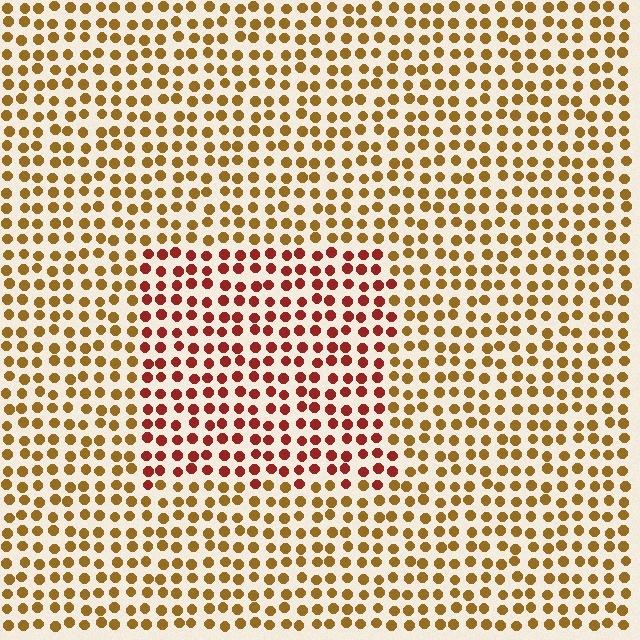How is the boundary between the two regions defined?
The boundary is defined purely by a slight shift in hue (about 39 degrees). Spacing, size, and orientation are identical on both sides.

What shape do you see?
I see a rectangle.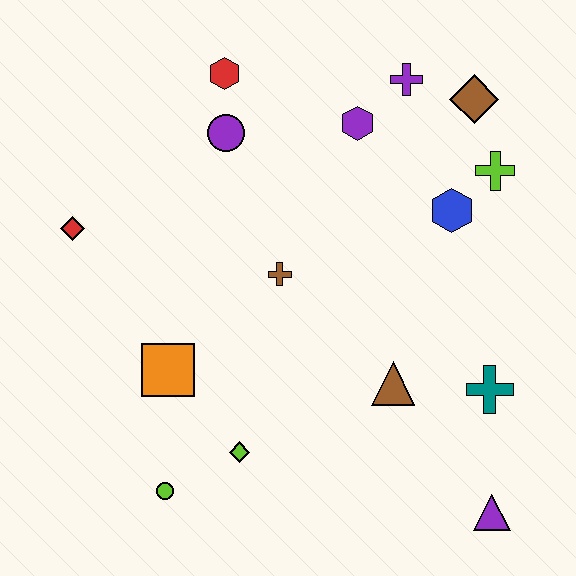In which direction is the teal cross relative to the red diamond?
The teal cross is to the right of the red diamond.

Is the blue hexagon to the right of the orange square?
Yes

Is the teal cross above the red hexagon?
No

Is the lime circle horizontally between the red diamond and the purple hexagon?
Yes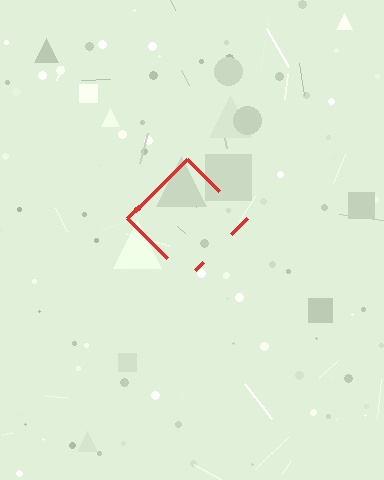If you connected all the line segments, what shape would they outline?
They would outline a diamond.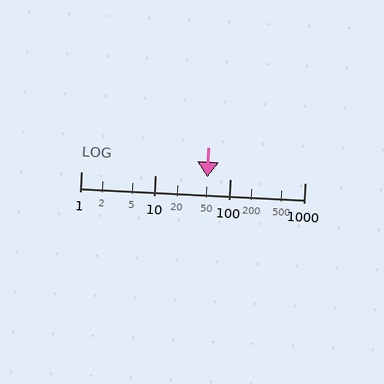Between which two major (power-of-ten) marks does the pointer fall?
The pointer is between 10 and 100.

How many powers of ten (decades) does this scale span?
The scale spans 3 decades, from 1 to 1000.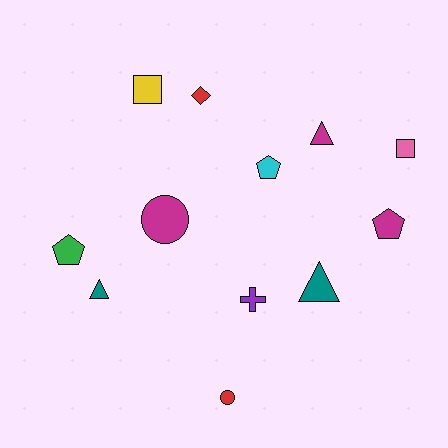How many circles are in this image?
There are 2 circles.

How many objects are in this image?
There are 12 objects.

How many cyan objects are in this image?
There is 1 cyan object.